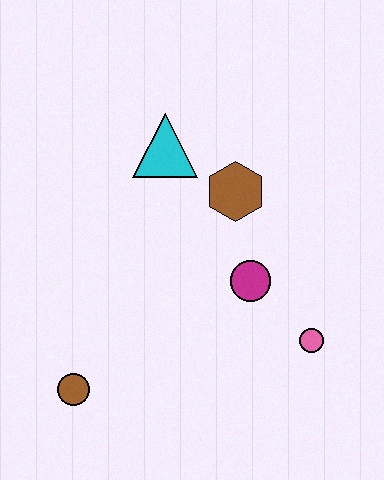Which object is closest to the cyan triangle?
The brown hexagon is closest to the cyan triangle.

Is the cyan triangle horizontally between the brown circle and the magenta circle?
Yes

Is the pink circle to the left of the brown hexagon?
No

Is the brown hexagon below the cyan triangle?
Yes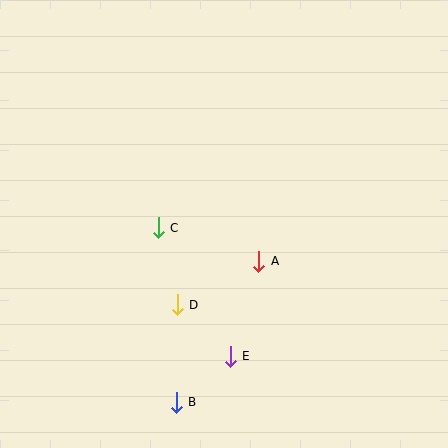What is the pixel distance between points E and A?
The distance between E and A is 99 pixels.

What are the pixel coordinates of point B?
Point B is at (176, 402).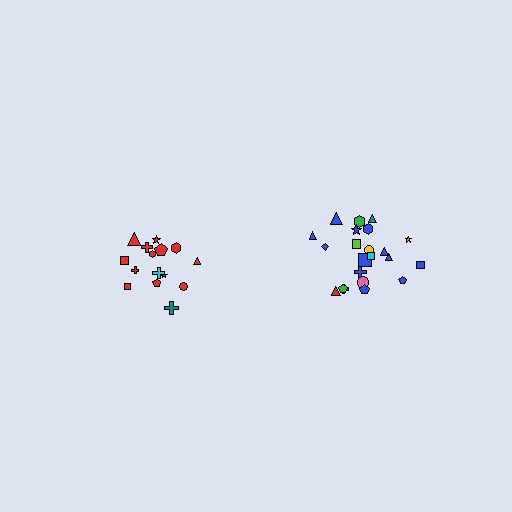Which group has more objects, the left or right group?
The right group.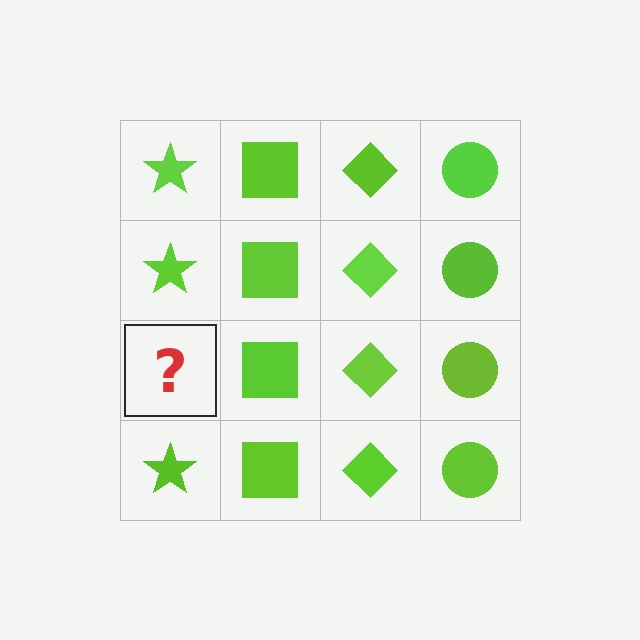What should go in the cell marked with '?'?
The missing cell should contain a lime star.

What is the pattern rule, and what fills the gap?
The rule is that each column has a consistent shape. The gap should be filled with a lime star.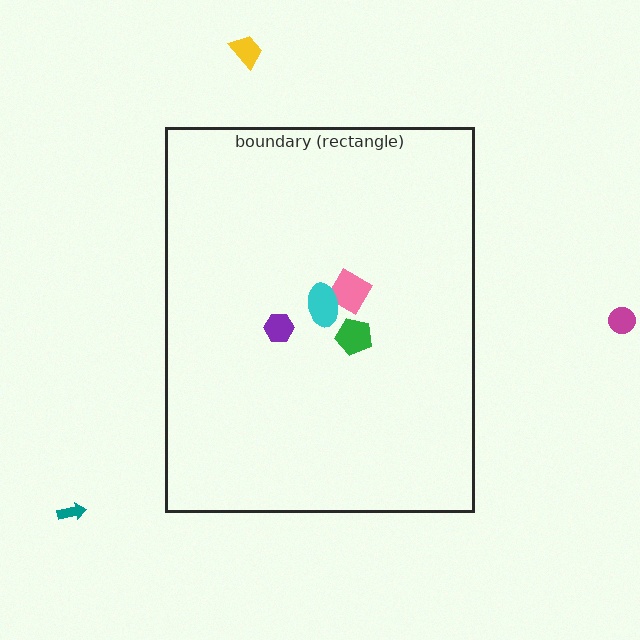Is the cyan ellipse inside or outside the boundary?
Inside.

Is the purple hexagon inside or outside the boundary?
Inside.